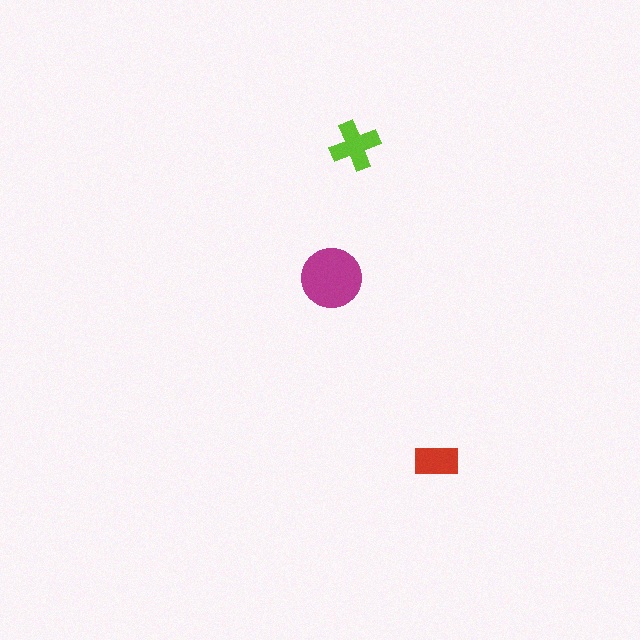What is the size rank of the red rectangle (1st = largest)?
3rd.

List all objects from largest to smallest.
The magenta circle, the lime cross, the red rectangle.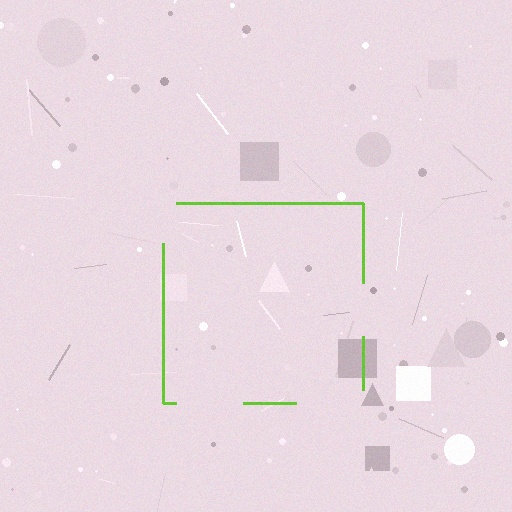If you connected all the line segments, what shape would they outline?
They would outline a square.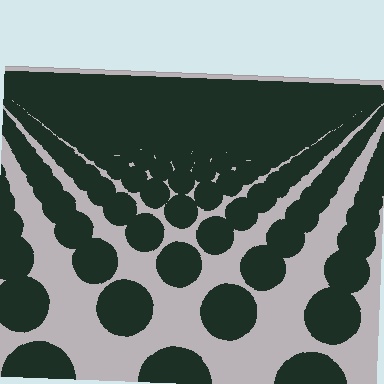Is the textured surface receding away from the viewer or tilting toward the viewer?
The surface is receding away from the viewer. Texture elements get smaller and denser toward the top.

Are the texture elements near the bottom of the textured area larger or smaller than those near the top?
Larger. Near the bottom, elements are closer to the viewer and appear at a bigger on-screen size.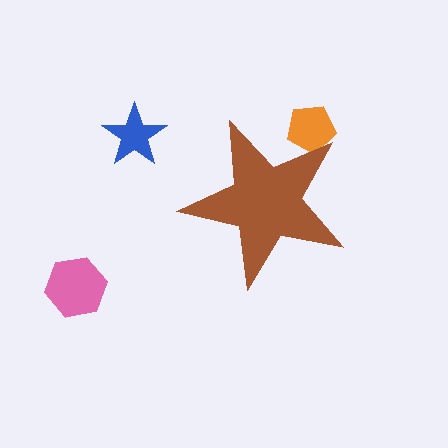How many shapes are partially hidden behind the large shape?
1 shape is partially hidden.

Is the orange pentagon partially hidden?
Yes, the orange pentagon is partially hidden behind the brown star.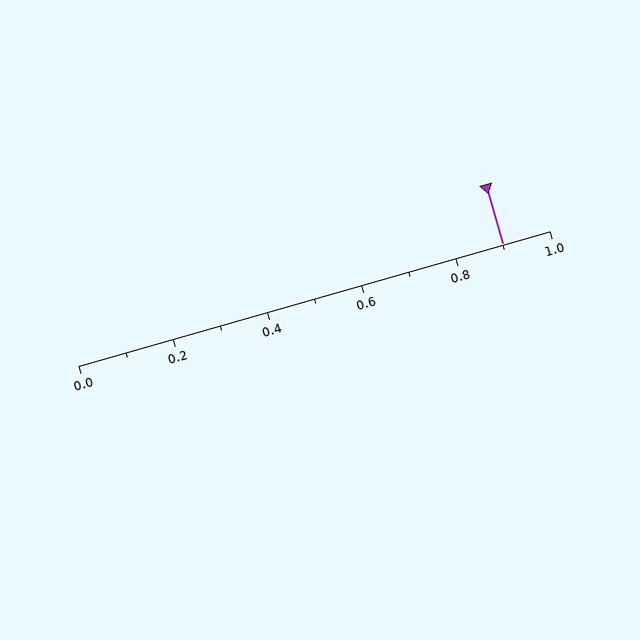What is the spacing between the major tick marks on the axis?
The major ticks are spaced 0.2 apart.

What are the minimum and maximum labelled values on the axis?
The axis runs from 0.0 to 1.0.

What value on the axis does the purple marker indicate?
The marker indicates approximately 0.9.